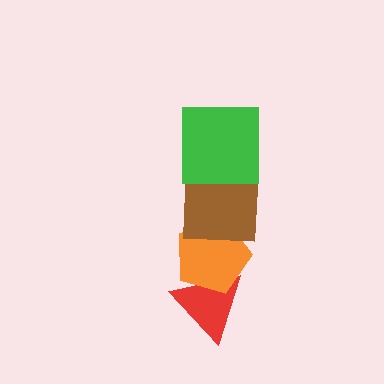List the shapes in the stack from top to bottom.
From top to bottom: the green square, the brown square, the orange pentagon, the red triangle.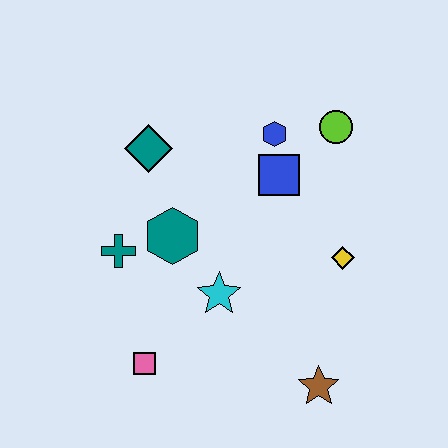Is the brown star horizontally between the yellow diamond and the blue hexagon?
Yes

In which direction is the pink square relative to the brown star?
The pink square is to the left of the brown star.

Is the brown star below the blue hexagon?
Yes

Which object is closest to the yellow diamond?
The blue square is closest to the yellow diamond.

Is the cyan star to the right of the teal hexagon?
Yes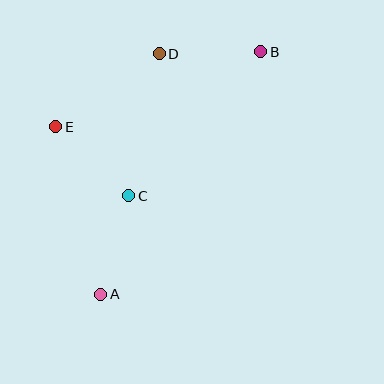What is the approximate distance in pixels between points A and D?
The distance between A and D is approximately 247 pixels.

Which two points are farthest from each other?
Points A and B are farthest from each other.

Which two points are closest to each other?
Points C and E are closest to each other.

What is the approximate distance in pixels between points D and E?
The distance between D and E is approximately 126 pixels.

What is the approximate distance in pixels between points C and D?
The distance between C and D is approximately 145 pixels.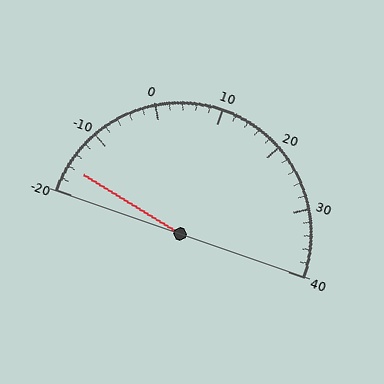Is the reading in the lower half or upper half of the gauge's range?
The reading is in the lower half of the range (-20 to 40).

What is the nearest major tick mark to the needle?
The nearest major tick mark is -20.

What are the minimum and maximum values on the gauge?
The gauge ranges from -20 to 40.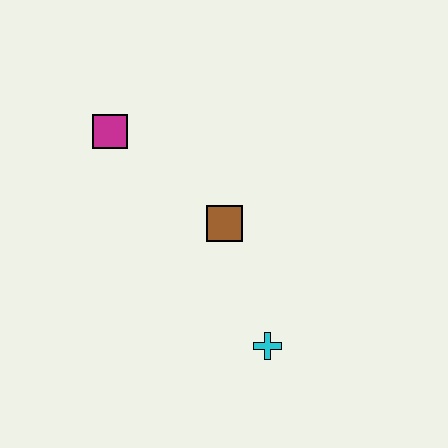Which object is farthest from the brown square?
The magenta square is farthest from the brown square.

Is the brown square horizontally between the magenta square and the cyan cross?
Yes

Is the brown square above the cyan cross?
Yes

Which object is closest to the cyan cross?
The brown square is closest to the cyan cross.